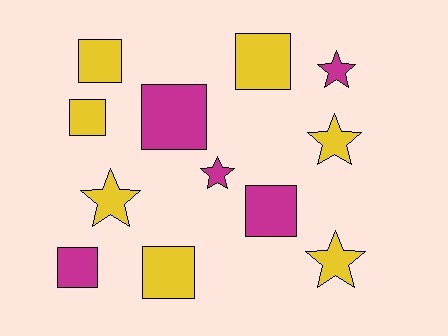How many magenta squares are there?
There are 3 magenta squares.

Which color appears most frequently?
Yellow, with 7 objects.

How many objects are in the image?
There are 12 objects.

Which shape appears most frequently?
Square, with 7 objects.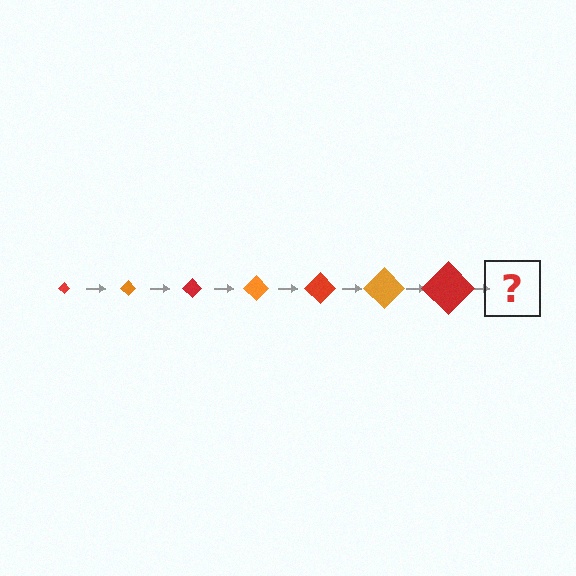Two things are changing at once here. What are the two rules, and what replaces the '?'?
The two rules are that the diamond grows larger each step and the color cycles through red and orange. The '?' should be an orange diamond, larger than the previous one.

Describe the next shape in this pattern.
It should be an orange diamond, larger than the previous one.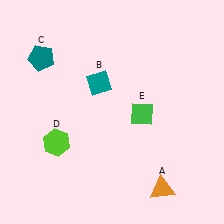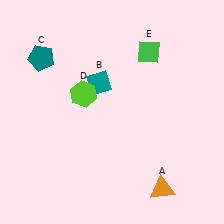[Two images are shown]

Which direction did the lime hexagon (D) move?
The lime hexagon (D) moved up.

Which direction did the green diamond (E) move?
The green diamond (E) moved up.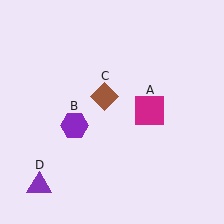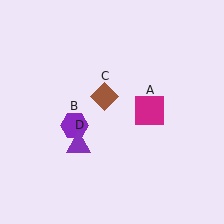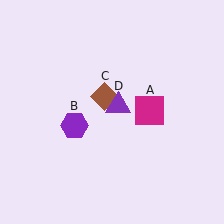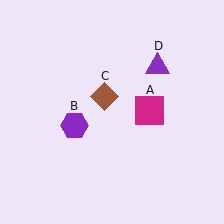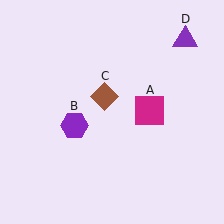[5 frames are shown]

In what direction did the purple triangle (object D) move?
The purple triangle (object D) moved up and to the right.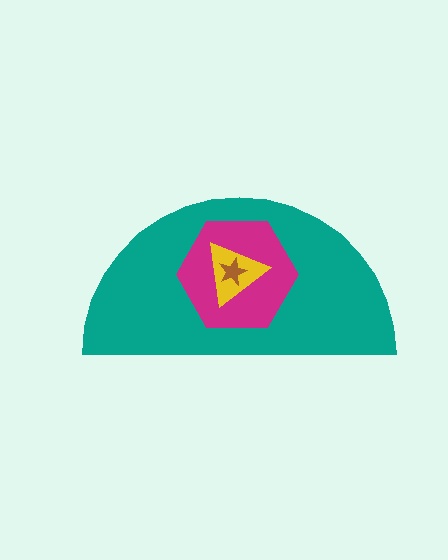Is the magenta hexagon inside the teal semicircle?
Yes.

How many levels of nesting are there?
4.